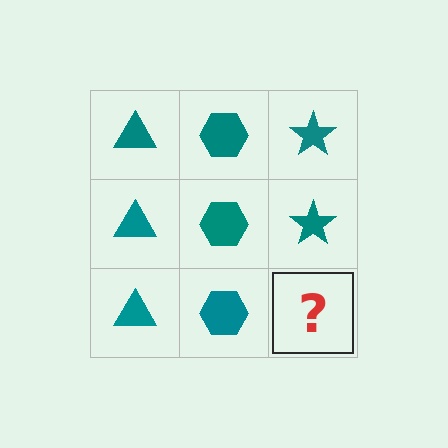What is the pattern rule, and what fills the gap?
The rule is that each column has a consistent shape. The gap should be filled with a teal star.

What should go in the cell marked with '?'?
The missing cell should contain a teal star.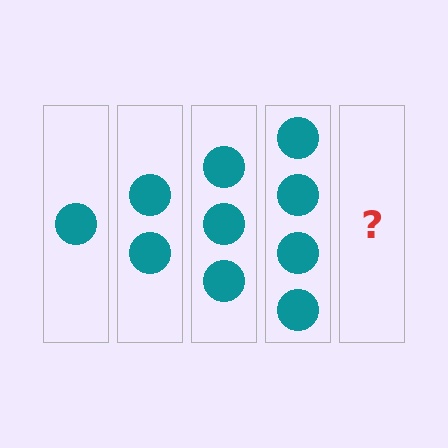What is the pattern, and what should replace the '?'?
The pattern is that each step adds one more circle. The '?' should be 5 circles.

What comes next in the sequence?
The next element should be 5 circles.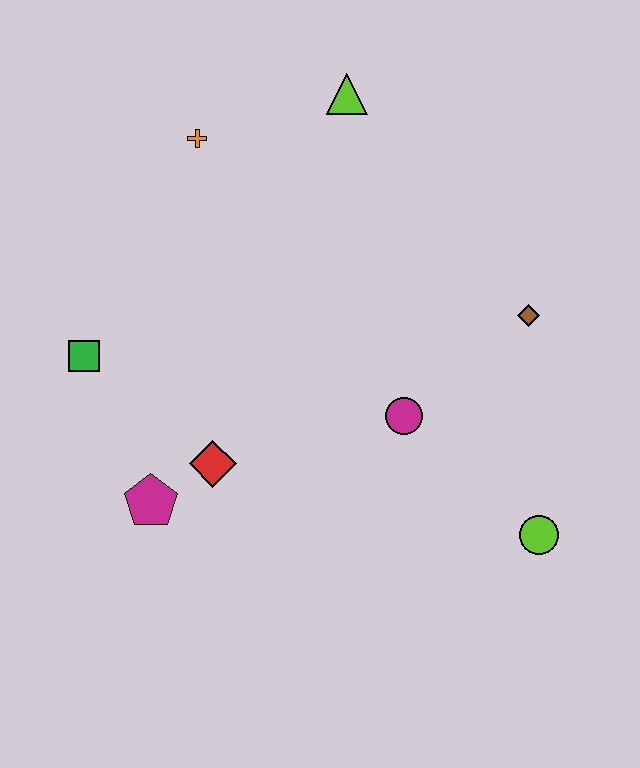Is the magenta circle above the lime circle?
Yes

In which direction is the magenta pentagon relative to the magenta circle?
The magenta pentagon is to the left of the magenta circle.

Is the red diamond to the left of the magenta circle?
Yes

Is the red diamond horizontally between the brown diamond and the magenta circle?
No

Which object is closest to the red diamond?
The magenta pentagon is closest to the red diamond.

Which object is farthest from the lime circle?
The orange cross is farthest from the lime circle.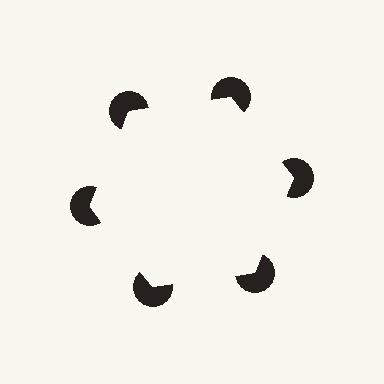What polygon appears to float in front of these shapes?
An illusory hexagon — its edges are inferred from the aligned wedge cuts in the pac-man discs, not physically drawn.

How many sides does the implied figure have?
6 sides.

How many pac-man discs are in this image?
There are 6 — one at each vertex of the illusory hexagon.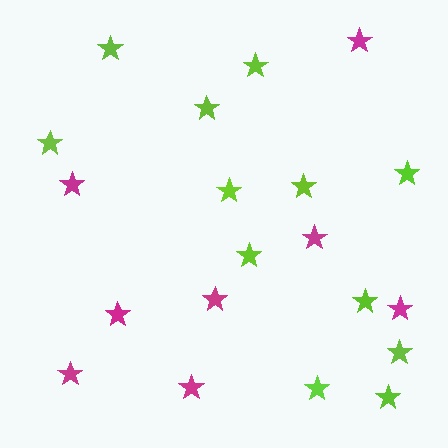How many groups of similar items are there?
There are 2 groups: one group of magenta stars (8) and one group of lime stars (12).